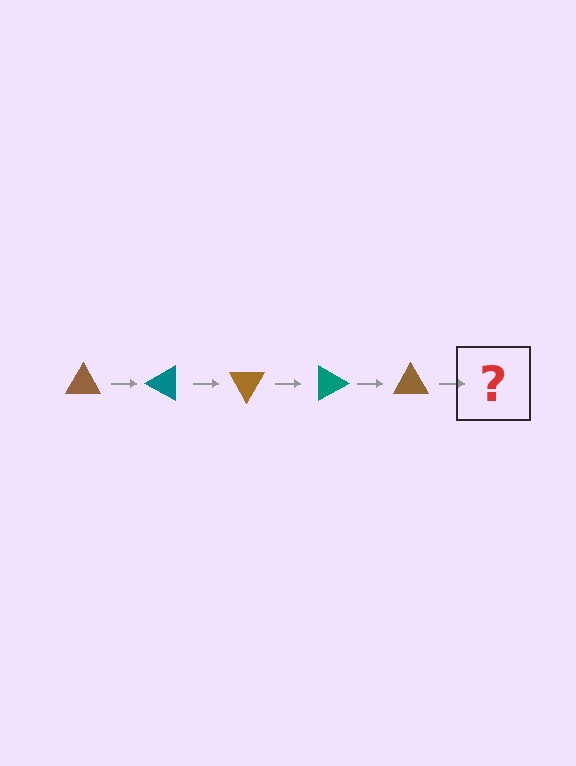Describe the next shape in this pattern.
It should be a teal triangle, rotated 150 degrees from the start.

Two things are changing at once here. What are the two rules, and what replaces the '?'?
The two rules are that it rotates 30 degrees each step and the color cycles through brown and teal. The '?' should be a teal triangle, rotated 150 degrees from the start.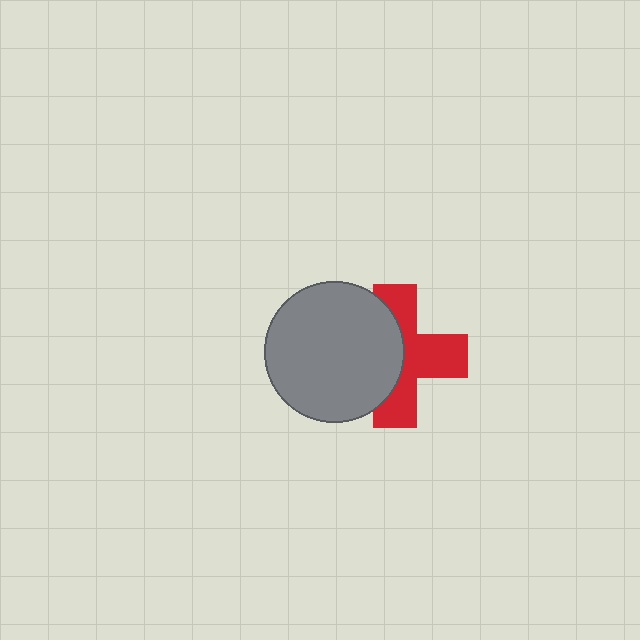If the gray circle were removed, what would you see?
You would see the complete red cross.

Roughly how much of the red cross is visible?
About half of it is visible (roughly 55%).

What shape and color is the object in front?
The object in front is a gray circle.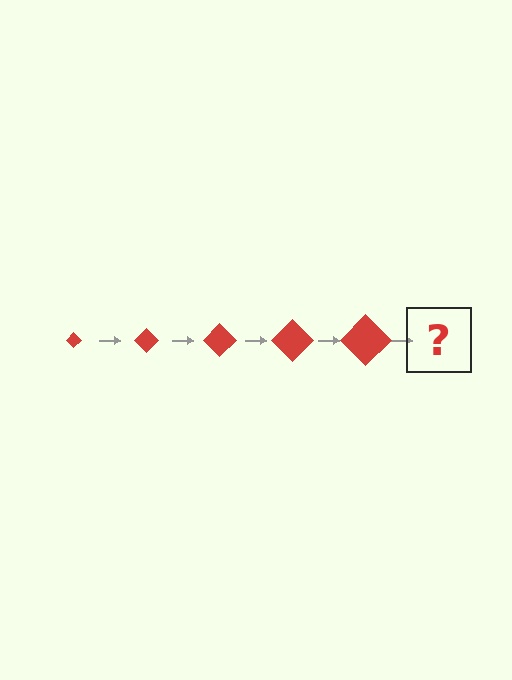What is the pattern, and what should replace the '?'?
The pattern is that the diamond gets progressively larger each step. The '?' should be a red diamond, larger than the previous one.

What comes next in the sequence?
The next element should be a red diamond, larger than the previous one.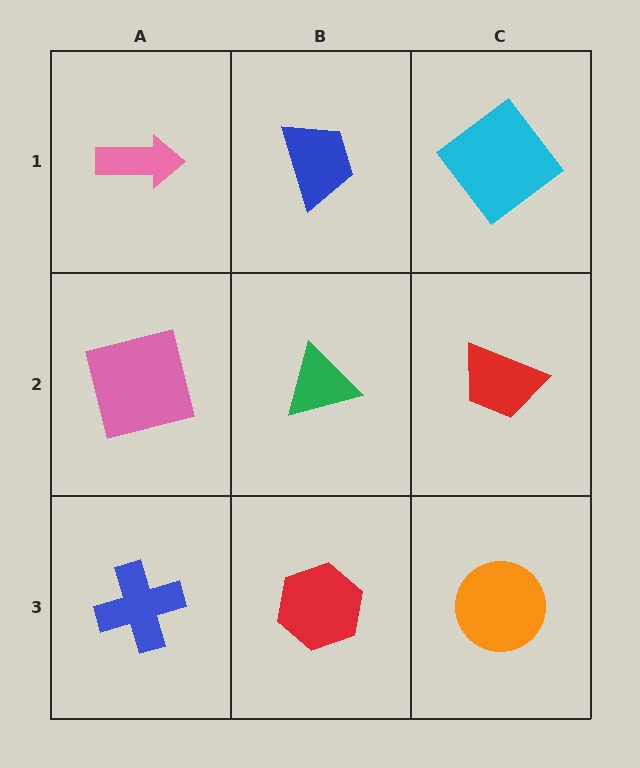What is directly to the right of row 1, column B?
A cyan diamond.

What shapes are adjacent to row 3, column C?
A red trapezoid (row 2, column C), a red hexagon (row 3, column B).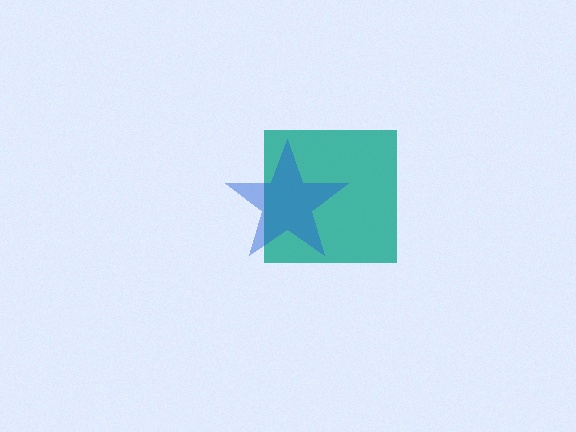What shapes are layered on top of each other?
The layered shapes are: a teal square, a blue star.